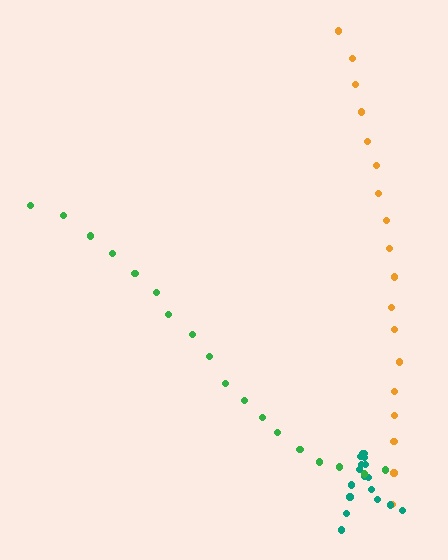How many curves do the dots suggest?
There are 3 distinct paths.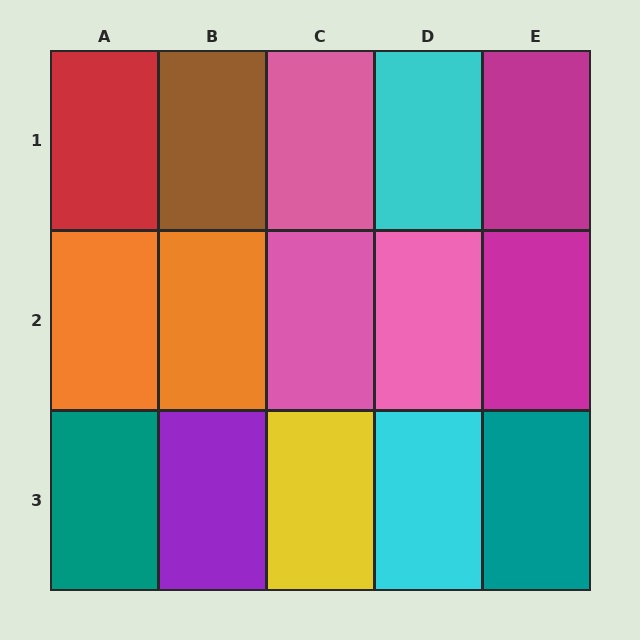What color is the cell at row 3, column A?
Teal.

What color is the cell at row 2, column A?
Orange.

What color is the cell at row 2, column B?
Orange.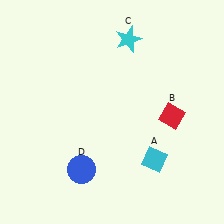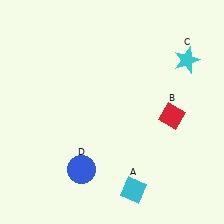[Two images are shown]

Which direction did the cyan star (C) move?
The cyan star (C) moved right.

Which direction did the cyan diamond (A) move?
The cyan diamond (A) moved down.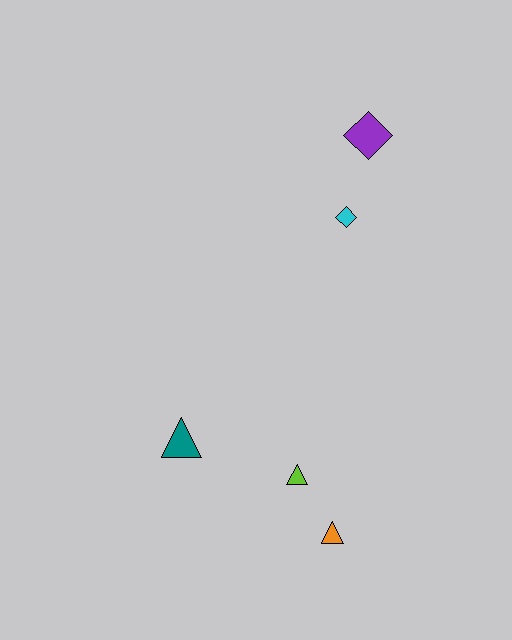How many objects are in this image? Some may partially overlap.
There are 5 objects.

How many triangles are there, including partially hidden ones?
There are 3 triangles.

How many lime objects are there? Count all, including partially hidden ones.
There is 1 lime object.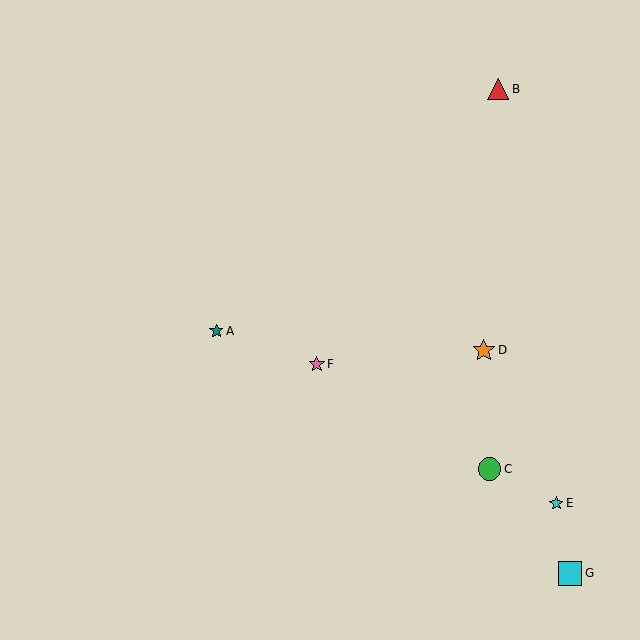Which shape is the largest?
The cyan square (labeled G) is the largest.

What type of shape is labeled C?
Shape C is a green circle.